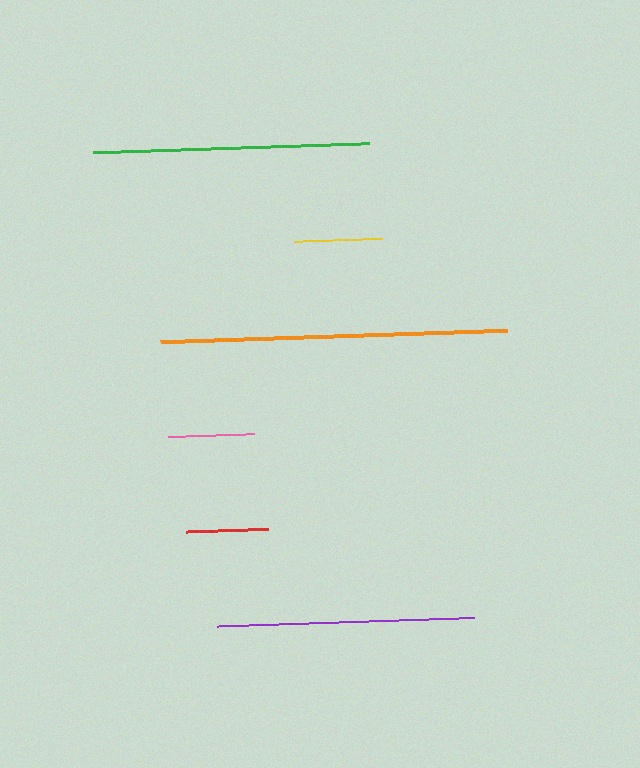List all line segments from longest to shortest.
From longest to shortest: orange, green, purple, yellow, pink, red.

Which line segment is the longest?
The orange line is the longest at approximately 347 pixels.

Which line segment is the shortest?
The red line is the shortest at approximately 82 pixels.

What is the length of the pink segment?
The pink segment is approximately 86 pixels long.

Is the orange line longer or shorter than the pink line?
The orange line is longer than the pink line.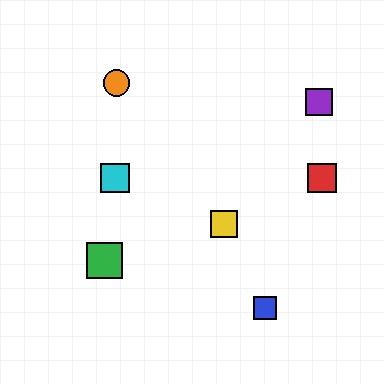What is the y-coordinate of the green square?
The green square is at y≈260.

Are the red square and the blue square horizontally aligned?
No, the red square is at y≈178 and the blue square is at y≈308.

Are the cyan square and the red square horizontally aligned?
Yes, both are at y≈178.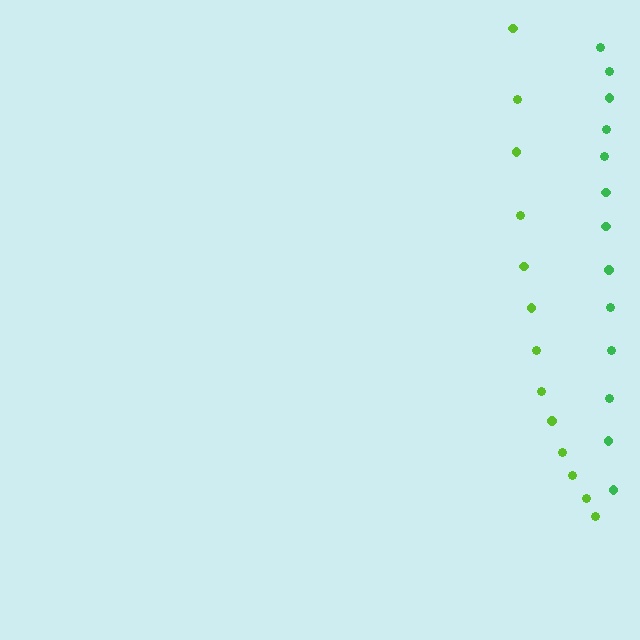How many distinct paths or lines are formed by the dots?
There are 2 distinct paths.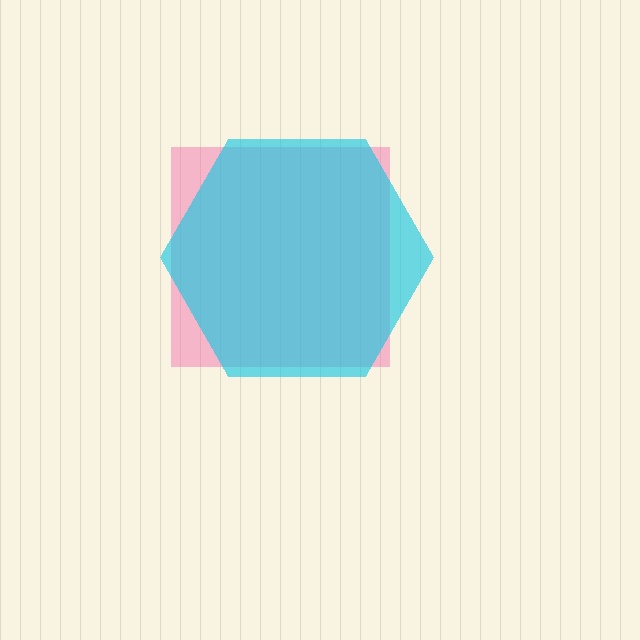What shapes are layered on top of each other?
The layered shapes are: a pink square, a cyan hexagon.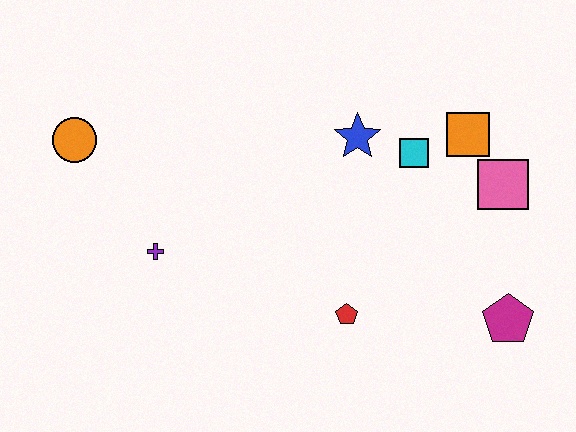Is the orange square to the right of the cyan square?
Yes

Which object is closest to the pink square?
The orange square is closest to the pink square.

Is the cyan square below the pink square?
No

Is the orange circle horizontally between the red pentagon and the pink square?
No